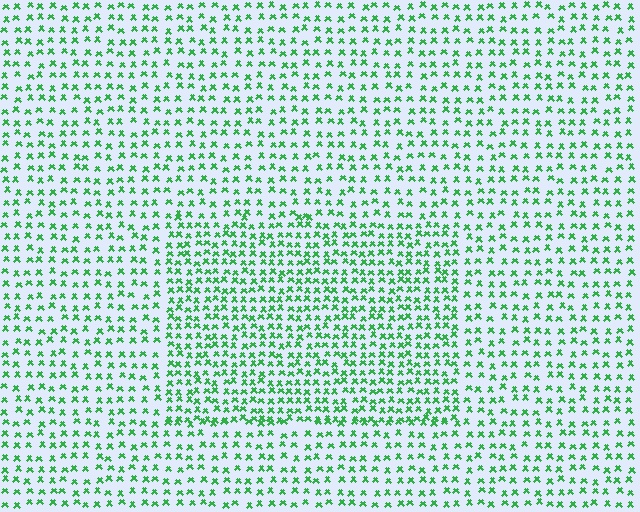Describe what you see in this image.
The image contains small green elements arranged at two different densities. A rectangle-shaped region is visible where the elements are more densely packed than the surrounding area.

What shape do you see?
I see a rectangle.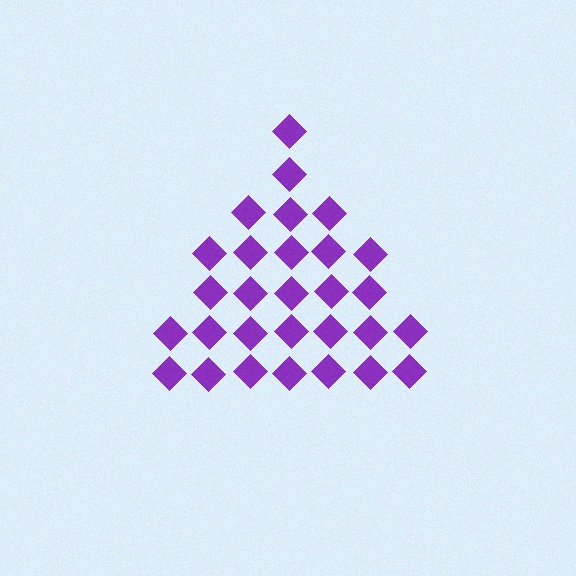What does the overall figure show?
The overall figure shows a triangle.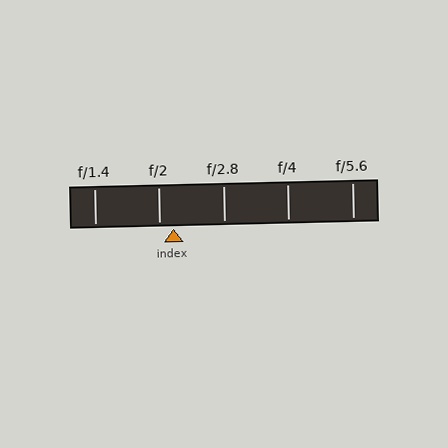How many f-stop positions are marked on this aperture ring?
There are 5 f-stop positions marked.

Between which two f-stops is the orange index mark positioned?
The index mark is between f/2 and f/2.8.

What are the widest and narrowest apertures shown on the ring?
The widest aperture shown is f/1.4 and the narrowest is f/5.6.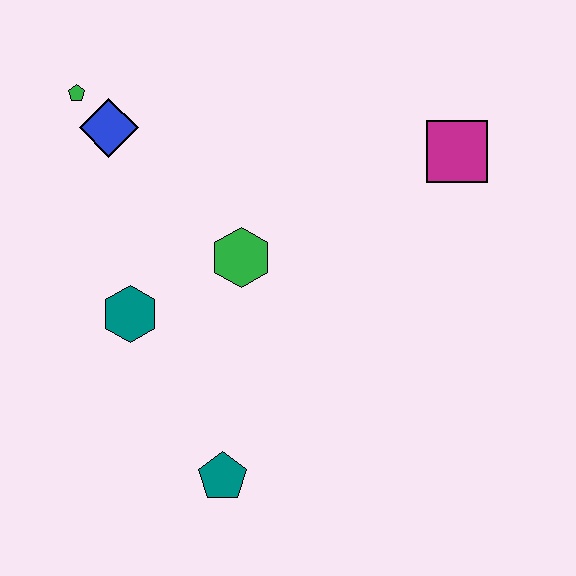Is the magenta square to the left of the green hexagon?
No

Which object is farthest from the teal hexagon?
The magenta square is farthest from the teal hexagon.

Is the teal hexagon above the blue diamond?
No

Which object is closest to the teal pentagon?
The teal hexagon is closest to the teal pentagon.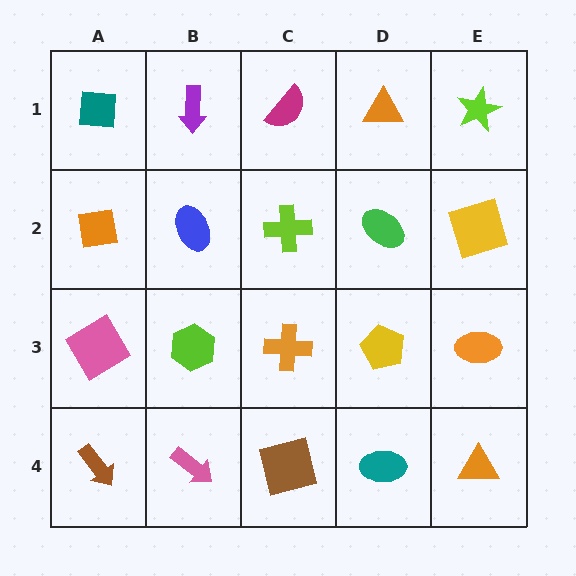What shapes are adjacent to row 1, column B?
A blue ellipse (row 2, column B), a teal square (row 1, column A), a magenta semicircle (row 1, column C).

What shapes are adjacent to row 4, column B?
A lime hexagon (row 3, column B), a brown arrow (row 4, column A), a brown square (row 4, column C).